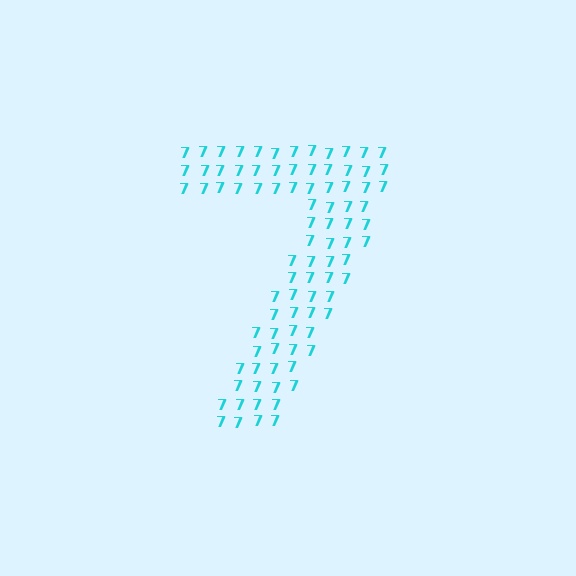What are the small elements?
The small elements are digit 7's.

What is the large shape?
The large shape is the digit 7.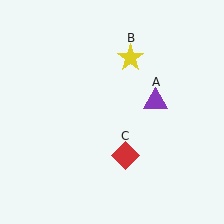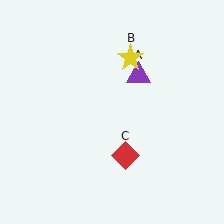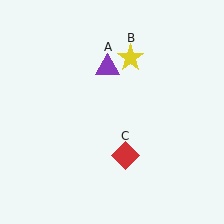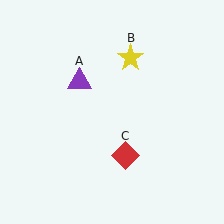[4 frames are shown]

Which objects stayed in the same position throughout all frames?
Yellow star (object B) and red diamond (object C) remained stationary.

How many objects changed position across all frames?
1 object changed position: purple triangle (object A).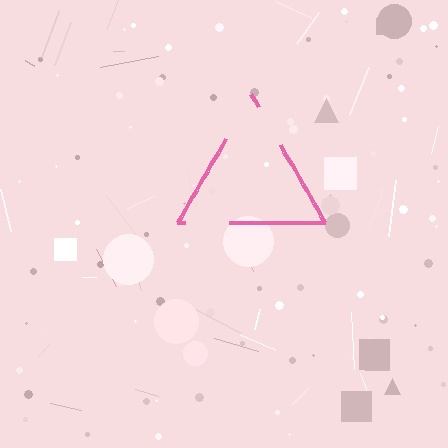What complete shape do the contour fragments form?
The contour fragments form a triangle.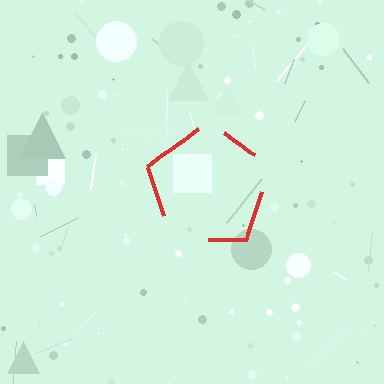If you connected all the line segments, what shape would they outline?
They would outline a pentagon.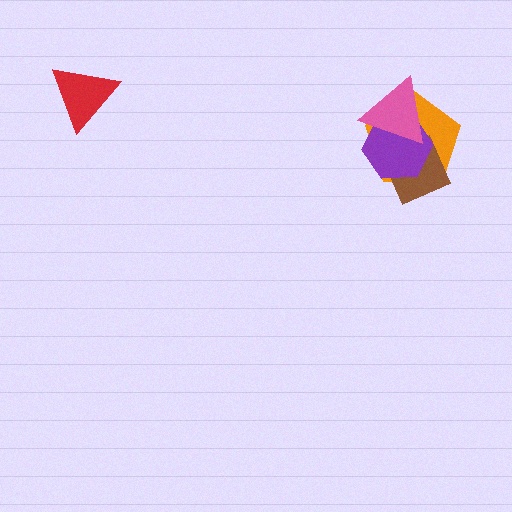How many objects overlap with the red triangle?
0 objects overlap with the red triangle.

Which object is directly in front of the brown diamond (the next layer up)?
The purple hexagon is directly in front of the brown diamond.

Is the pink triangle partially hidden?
No, no other shape covers it.